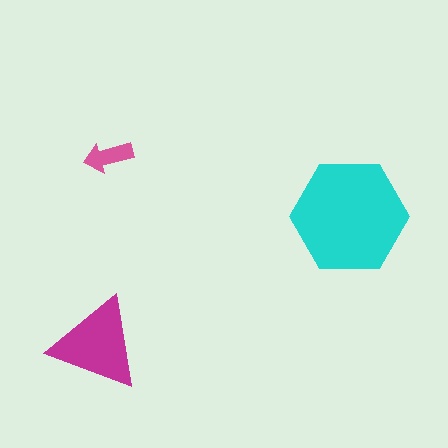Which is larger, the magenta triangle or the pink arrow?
The magenta triangle.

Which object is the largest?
The cyan hexagon.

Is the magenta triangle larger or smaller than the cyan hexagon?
Smaller.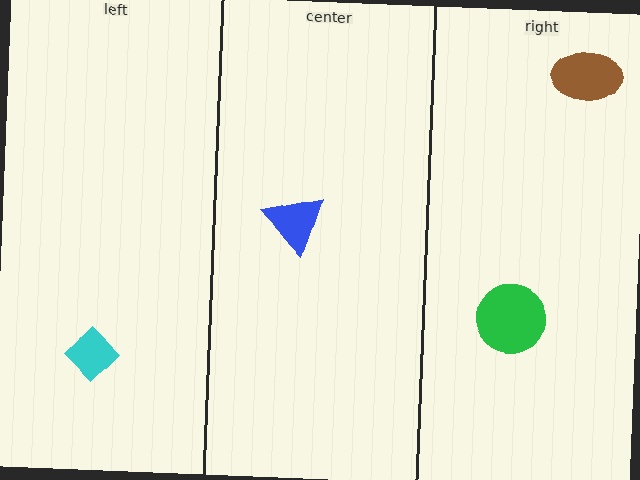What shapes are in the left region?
The cyan diamond.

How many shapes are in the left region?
1.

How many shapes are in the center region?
1.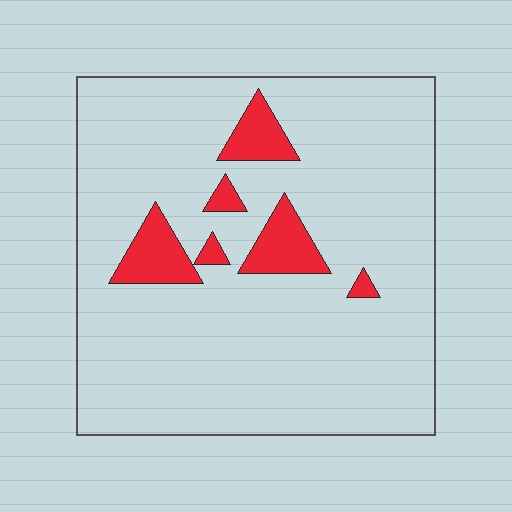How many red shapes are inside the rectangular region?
6.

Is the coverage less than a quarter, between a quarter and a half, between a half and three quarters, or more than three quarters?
Less than a quarter.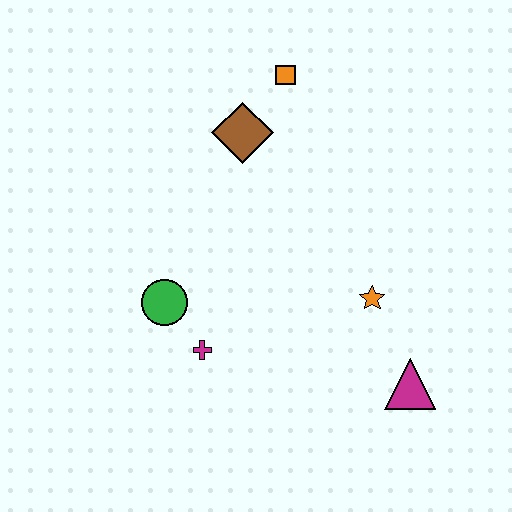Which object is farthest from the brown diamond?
The magenta triangle is farthest from the brown diamond.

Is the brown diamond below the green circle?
No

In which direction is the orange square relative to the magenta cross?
The orange square is above the magenta cross.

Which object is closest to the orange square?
The brown diamond is closest to the orange square.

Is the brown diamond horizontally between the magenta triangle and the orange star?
No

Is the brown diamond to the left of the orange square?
Yes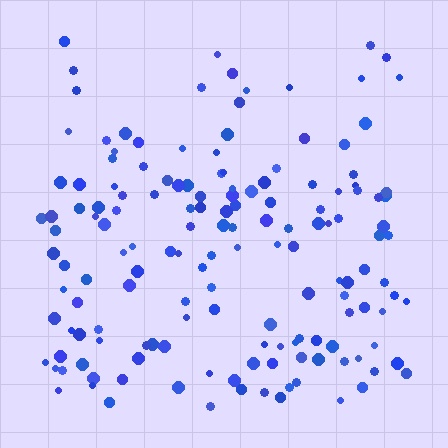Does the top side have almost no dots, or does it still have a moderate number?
Still a moderate number, just noticeably fewer than the bottom.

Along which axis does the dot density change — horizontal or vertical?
Vertical.